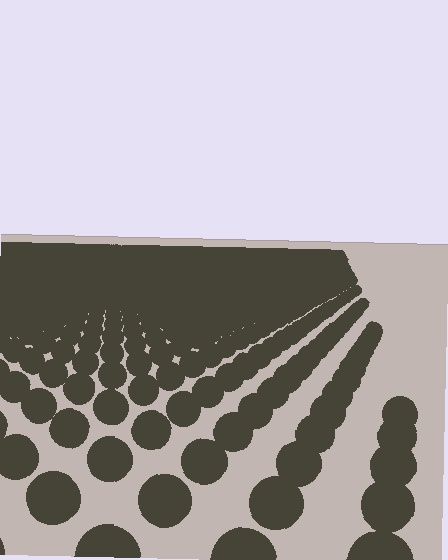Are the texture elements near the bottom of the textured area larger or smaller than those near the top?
Larger. Near the bottom, elements are closer to the viewer and appear at a bigger on-screen size.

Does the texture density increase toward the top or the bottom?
Density increases toward the top.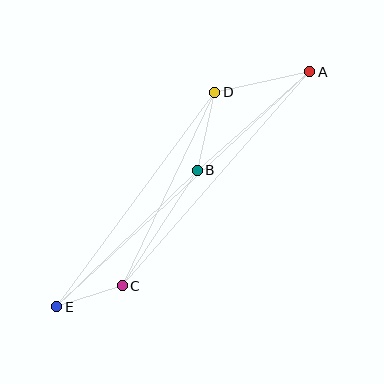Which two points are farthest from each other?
Points A and E are farthest from each other.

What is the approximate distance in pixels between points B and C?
The distance between B and C is approximately 138 pixels.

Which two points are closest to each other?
Points C and E are closest to each other.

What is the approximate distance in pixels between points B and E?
The distance between B and E is approximately 196 pixels.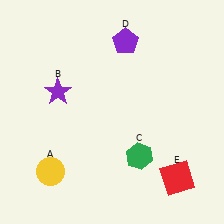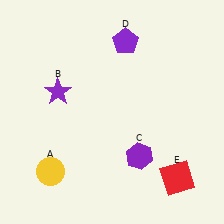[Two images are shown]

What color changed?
The hexagon (C) changed from green in Image 1 to purple in Image 2.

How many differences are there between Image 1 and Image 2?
There is 1 difference between the two images.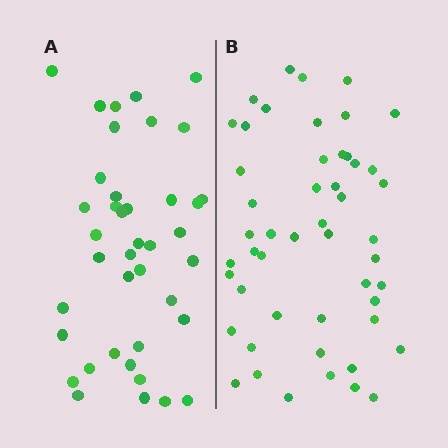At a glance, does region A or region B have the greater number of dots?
Region B (the right region) has more dots.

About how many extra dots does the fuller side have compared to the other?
Region B has roughly 10 or so more dots than region A.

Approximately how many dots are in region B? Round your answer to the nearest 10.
About 50 dots.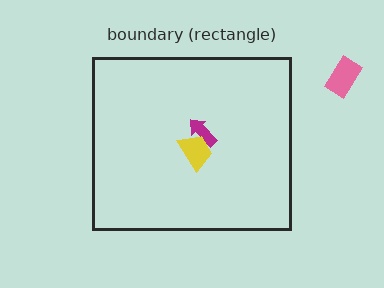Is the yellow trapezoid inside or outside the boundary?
Inside.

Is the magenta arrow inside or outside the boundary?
Inside.